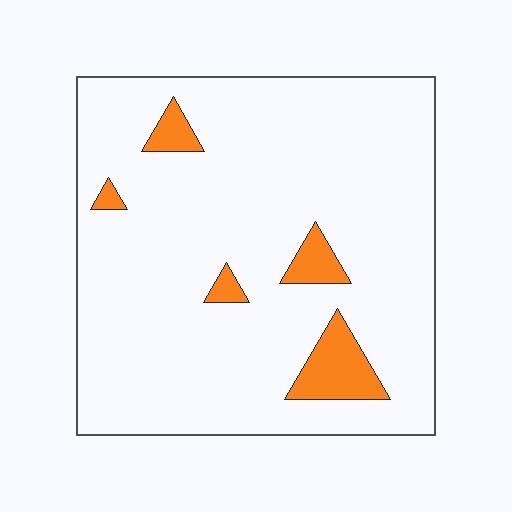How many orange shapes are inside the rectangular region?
5.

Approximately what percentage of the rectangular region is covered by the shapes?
Approximately 10%.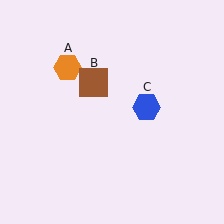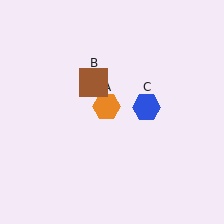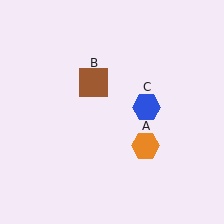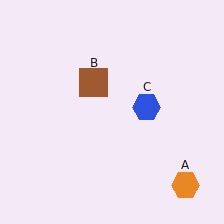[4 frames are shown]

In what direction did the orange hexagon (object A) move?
The orange hexagon (object A) moved down and to the right.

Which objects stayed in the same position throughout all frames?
Brown square (object B) and blue hexagon (object C) remained stationary.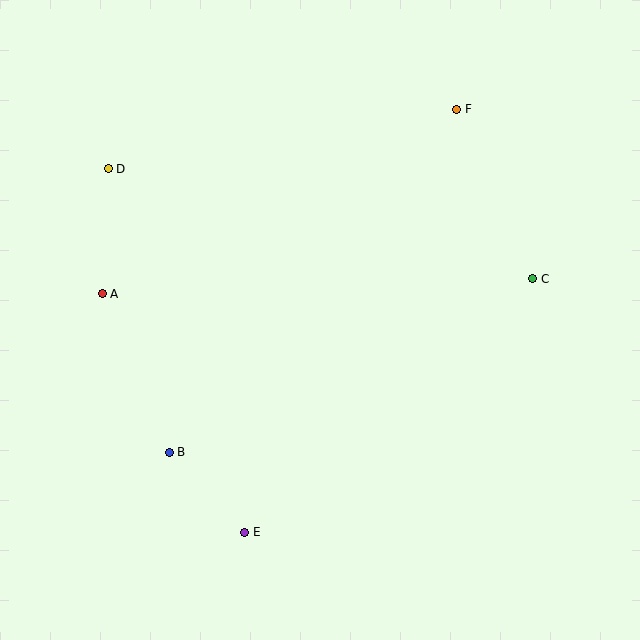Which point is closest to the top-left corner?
Point D is closest to the top-left corner.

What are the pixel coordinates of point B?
Point B is at (169, 452).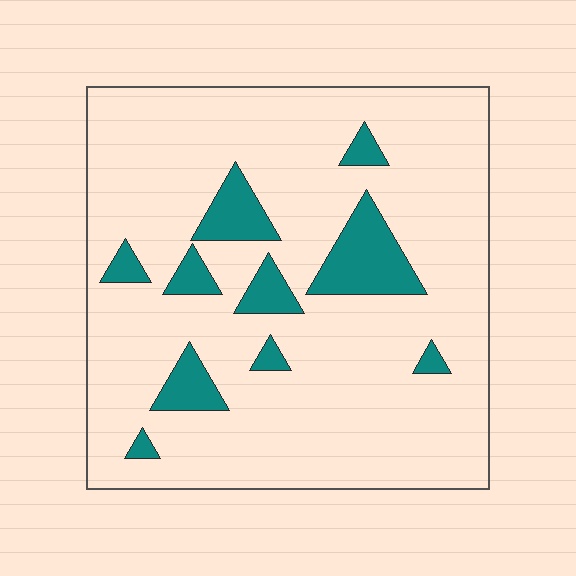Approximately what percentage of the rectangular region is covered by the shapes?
Approximately 15%.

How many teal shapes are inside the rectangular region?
10.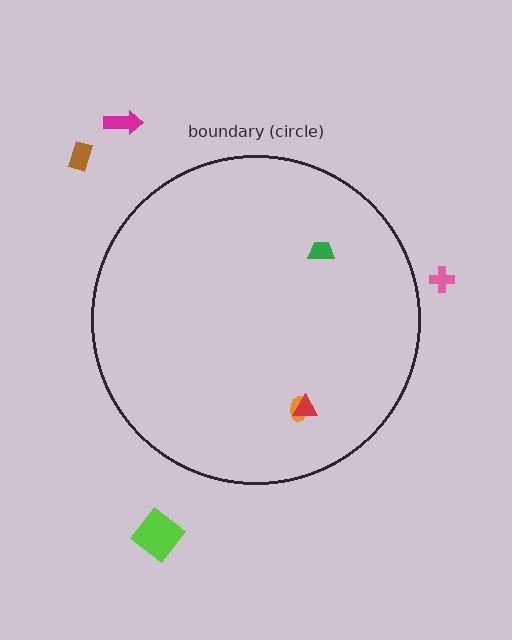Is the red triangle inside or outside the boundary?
Inside.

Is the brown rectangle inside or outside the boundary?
Outside.